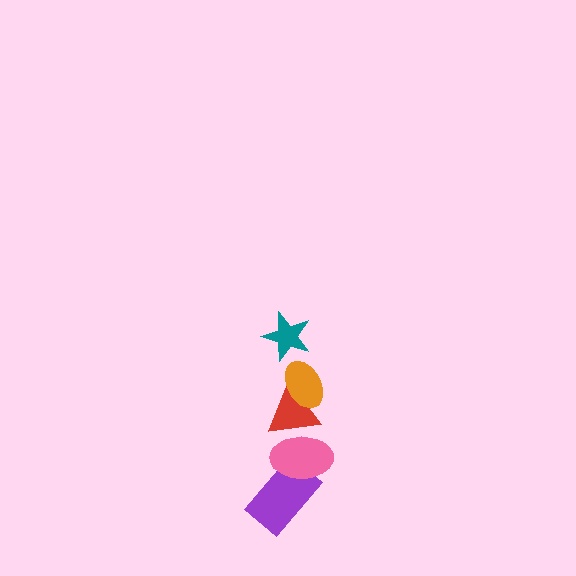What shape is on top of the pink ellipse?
The red triangle is on top of the pink ellipse.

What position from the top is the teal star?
The teal star is 1st from the top.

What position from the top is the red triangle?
The red triangle is 3rd from the top.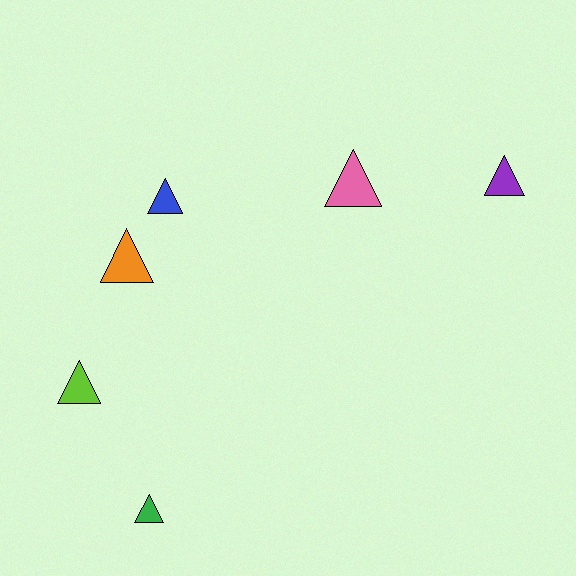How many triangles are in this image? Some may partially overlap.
There are 6 triangles.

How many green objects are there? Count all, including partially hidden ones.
There is 1 green object.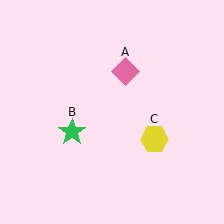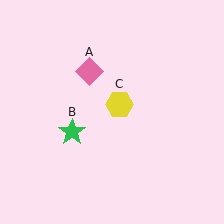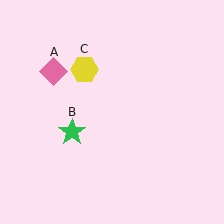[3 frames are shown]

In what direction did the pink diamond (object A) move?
The pink diamond (object A) moved left.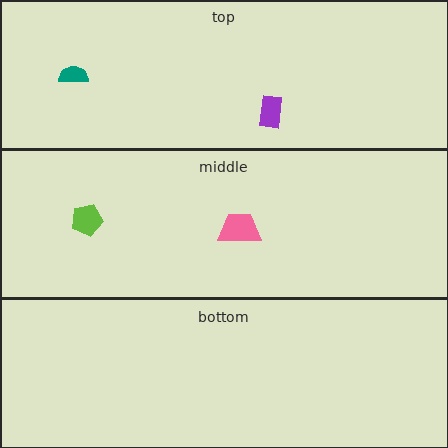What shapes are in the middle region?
The pink trapezoid, the lime pentagon.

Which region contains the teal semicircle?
The top region.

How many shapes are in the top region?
2.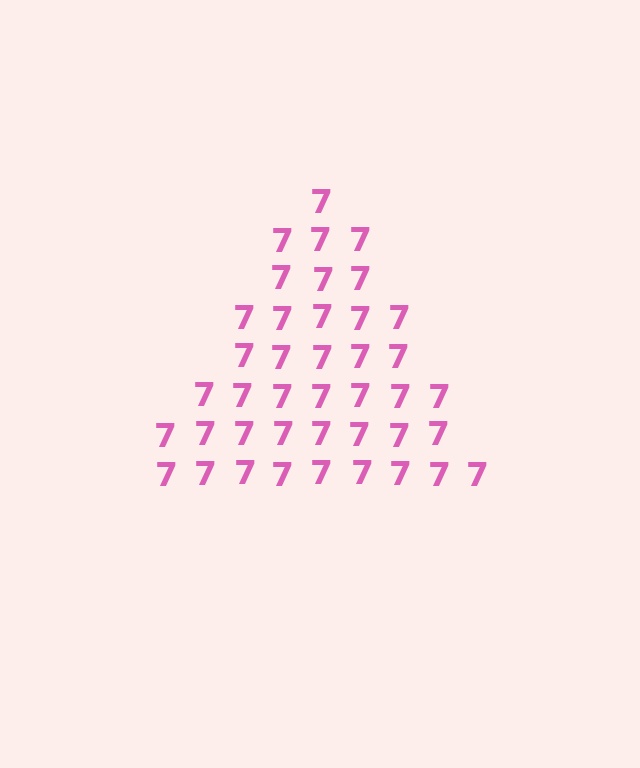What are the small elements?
The small elements are digit 7's.